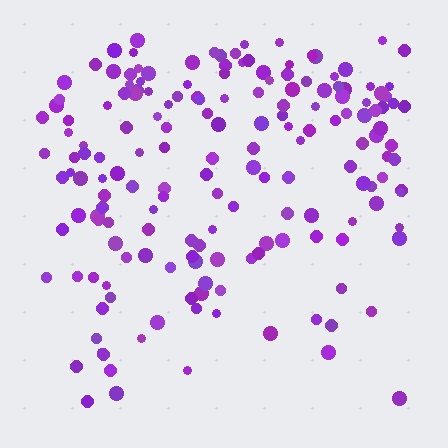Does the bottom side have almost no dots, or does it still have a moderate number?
Still a moderate number, just noticeably fewer than the top.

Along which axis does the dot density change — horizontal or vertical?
Vertical.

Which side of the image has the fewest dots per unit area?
The bottom.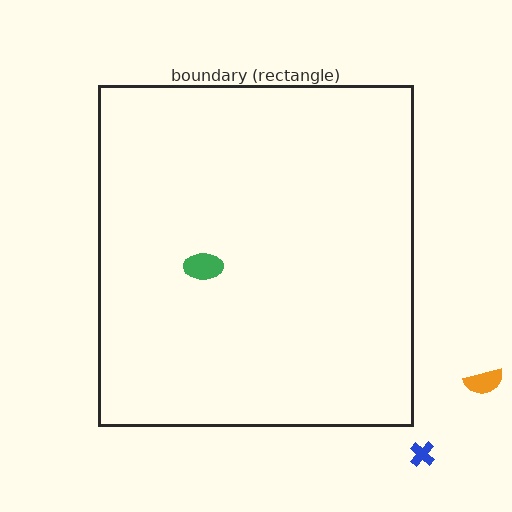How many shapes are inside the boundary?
1 inside, 2 outside.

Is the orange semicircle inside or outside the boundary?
Outside.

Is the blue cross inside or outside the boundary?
Outside.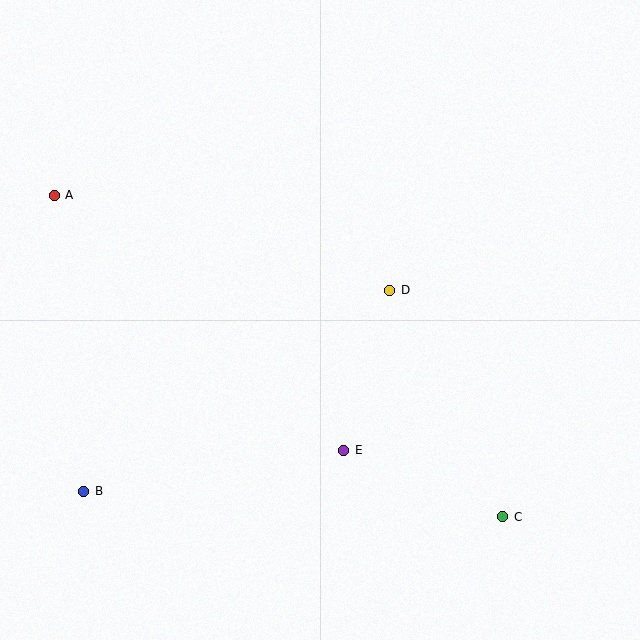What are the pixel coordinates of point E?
Point E is at (344, 450).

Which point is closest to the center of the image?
Point D at (390, 290) is closest to the center.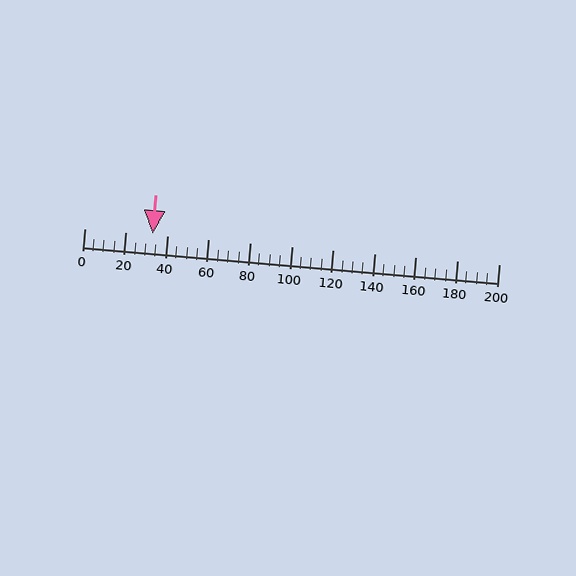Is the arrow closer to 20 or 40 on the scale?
The arrow is closer to 40.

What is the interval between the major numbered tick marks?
The major tick marks are spaced 20 units apart.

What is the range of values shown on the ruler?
The ruler shows values from 0 to 200.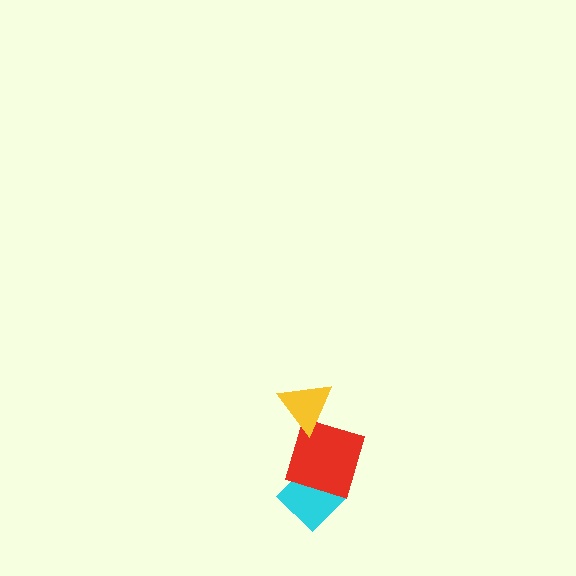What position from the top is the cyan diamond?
The cyan diamond is 3rd from the top.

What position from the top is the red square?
The red square is 2nd from the top.